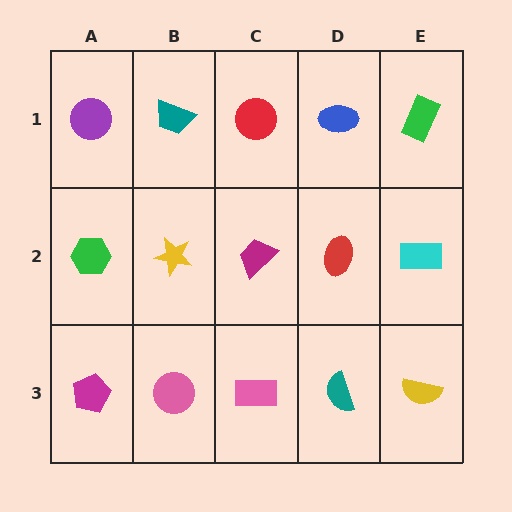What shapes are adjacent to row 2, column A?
A purple circle (row 1, column A), a magenta pentagon (row 3, column A), a yellow star (row 2, column B).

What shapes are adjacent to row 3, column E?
A cyan rectangle (row 2, column E), a teal semicircle (row 3, column D).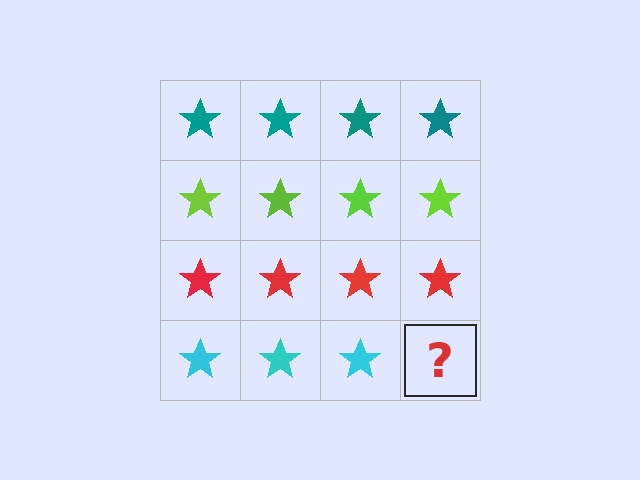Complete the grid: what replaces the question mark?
The question mark should be replaced with a cyan star.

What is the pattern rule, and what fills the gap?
The rule is that each row has a consistent color. The gap should be filled with a cyan star.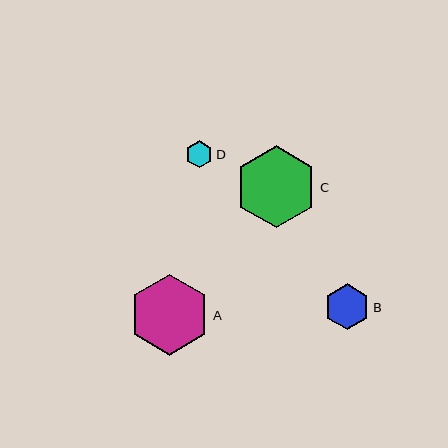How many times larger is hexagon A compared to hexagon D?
Hexagon A is approximately 3.0 times the size of hexagon D.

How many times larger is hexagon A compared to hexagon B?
Hexagon A is approximately 1.8 times the size of hexagon B.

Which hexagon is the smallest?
Hexagon D is the smallest with a size of approximately 27 pixels.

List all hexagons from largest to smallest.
From largest to smallest: C, A, B, D.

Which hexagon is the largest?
Hexagon C is the largest with a size of approximately 82 pixels.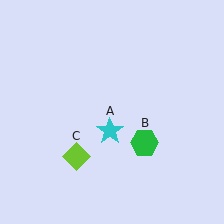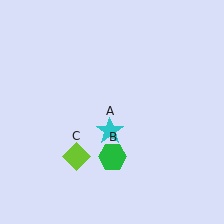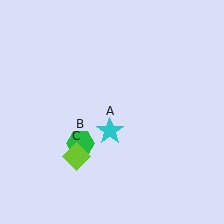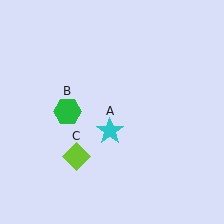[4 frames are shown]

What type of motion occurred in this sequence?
The green hexagon (object B) rotated clockwise around the center of the scene.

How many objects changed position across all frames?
1 object changed position: green hexagon (object B).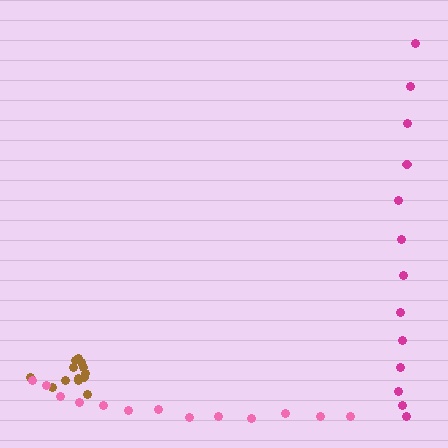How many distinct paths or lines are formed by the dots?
There are 3 distinct paths.